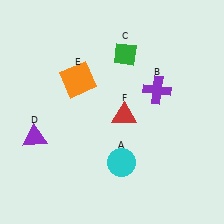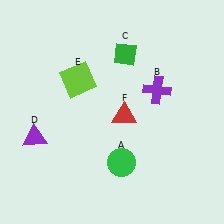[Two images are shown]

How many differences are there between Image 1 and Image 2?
There are 2 differences between the two images.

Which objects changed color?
A changed from cyan to green. E changed from orange to lime.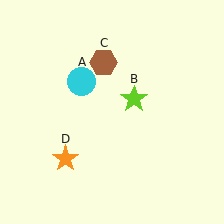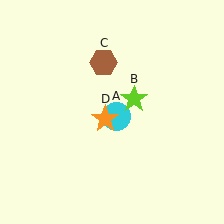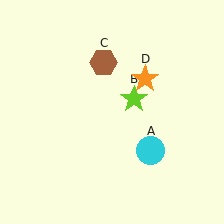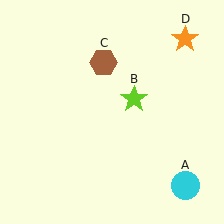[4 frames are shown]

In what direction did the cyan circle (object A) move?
The cyan circle (object A) moved down and to the right.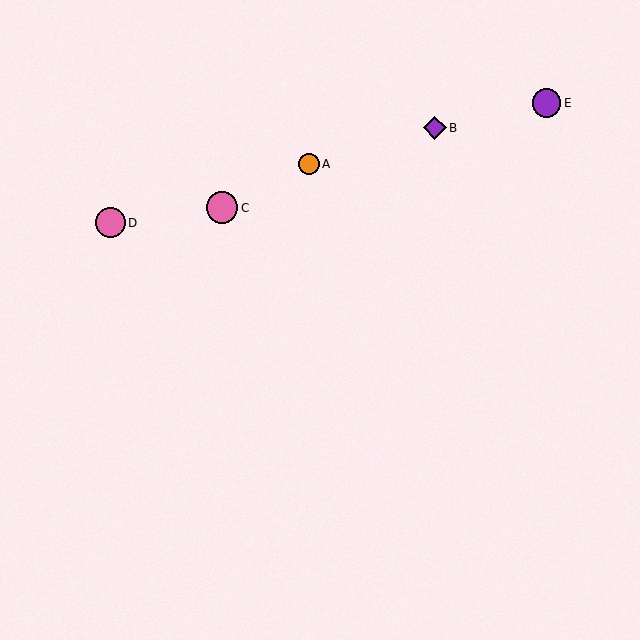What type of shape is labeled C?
Shape C is a pink circle.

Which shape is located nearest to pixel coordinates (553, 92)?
The purple circle (labeled E) at (546, 103) is nearest to that location.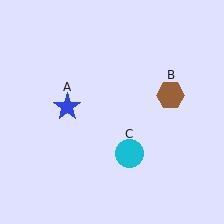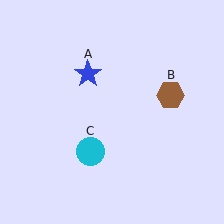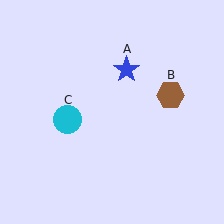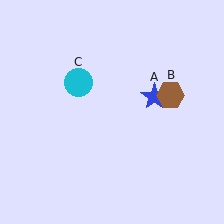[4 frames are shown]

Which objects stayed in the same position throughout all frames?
Brown hexagon (object B) remained stationary.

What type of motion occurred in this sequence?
The blue star (object A), cyan circle (object C) rotated clockwise around the center of the scene.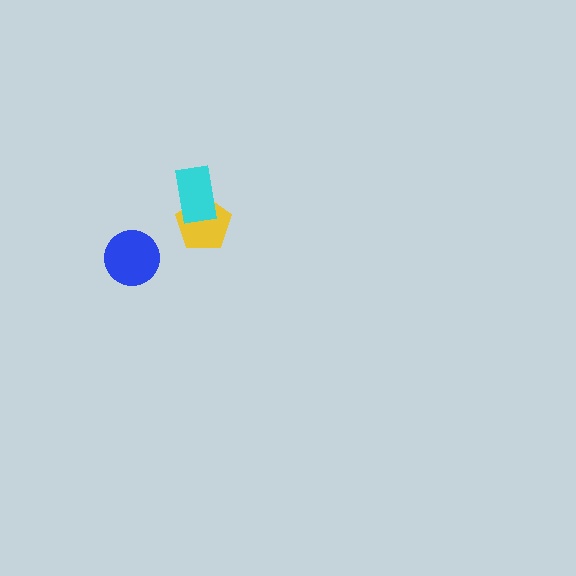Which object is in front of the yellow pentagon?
The cyan rectangle is in front of the yellow pentagon.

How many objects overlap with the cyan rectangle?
1 object overlaps with the cyan rectangle.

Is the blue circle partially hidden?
No, no other shape covers it.